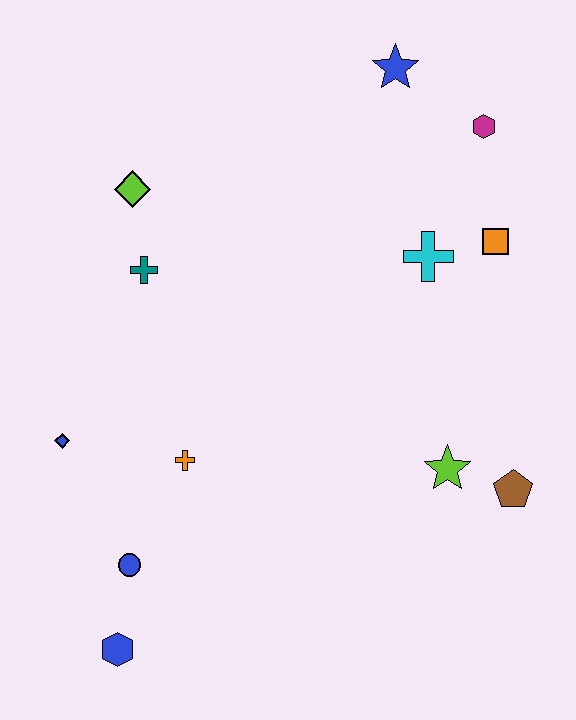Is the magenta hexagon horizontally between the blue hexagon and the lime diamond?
No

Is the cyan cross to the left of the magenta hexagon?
Yes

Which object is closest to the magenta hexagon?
The blue star is closest to the magenta hexagon.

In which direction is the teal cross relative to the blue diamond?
The teal cross is above the blue diamond.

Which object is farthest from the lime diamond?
The brown pentagon is farthest from the lime diamond.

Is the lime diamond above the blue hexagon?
Yes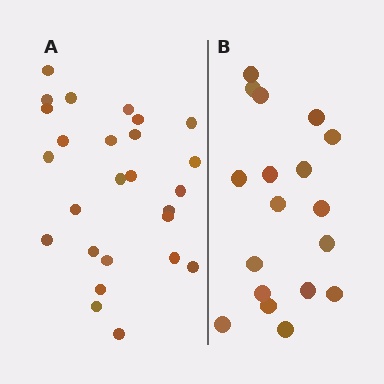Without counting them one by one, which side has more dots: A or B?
Region A (the left region) has more dots.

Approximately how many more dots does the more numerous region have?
Region A has roughly 8 or so more dots than region B.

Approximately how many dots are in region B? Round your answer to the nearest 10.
About 20 dots. (The exact count is 18, which rounds to 20.)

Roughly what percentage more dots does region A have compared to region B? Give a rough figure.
About 45% more.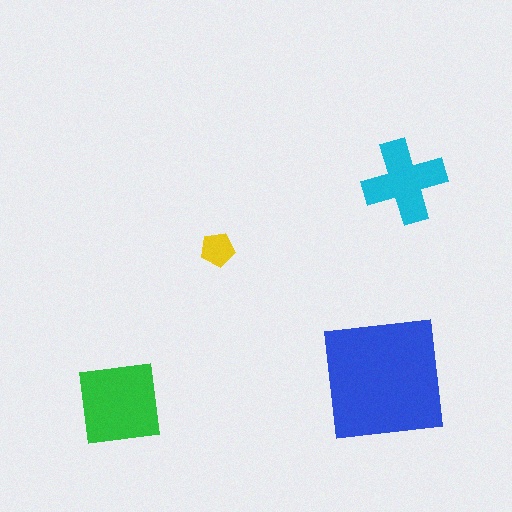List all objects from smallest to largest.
The yellow pentagon, the cyan cross, the green square, the blue square.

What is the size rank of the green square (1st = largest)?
2nd.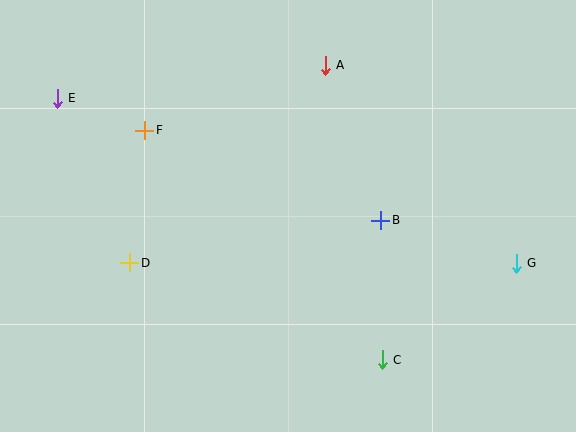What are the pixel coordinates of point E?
Point E is at (57, 98).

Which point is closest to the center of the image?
Point B at (381, 220) is closest to the center.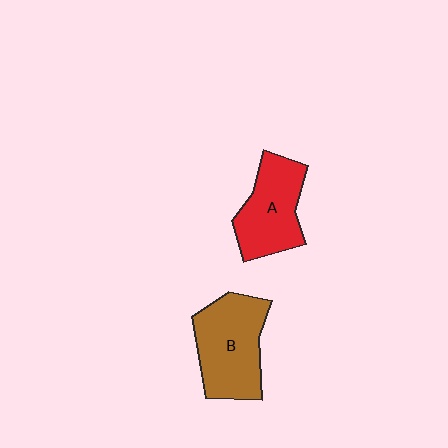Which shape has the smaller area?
Shape A (red).